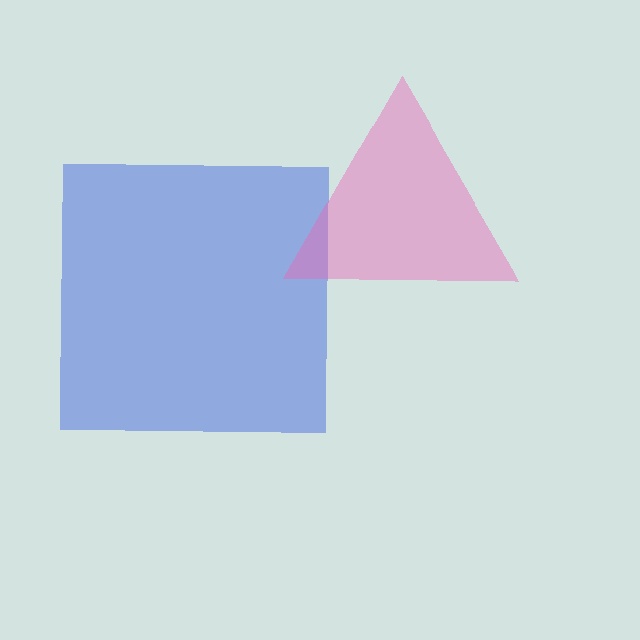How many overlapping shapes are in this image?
There are 2 overlapping shapes in the image.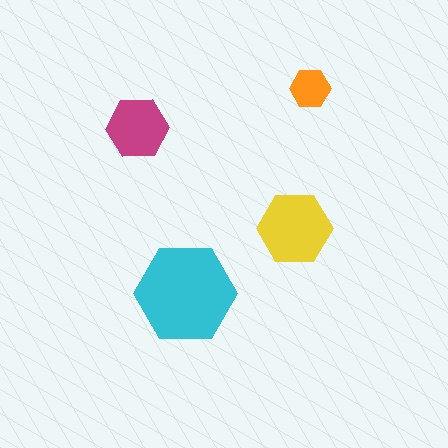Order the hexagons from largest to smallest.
the cyan one, the yellow one, the magenta one, the orange one.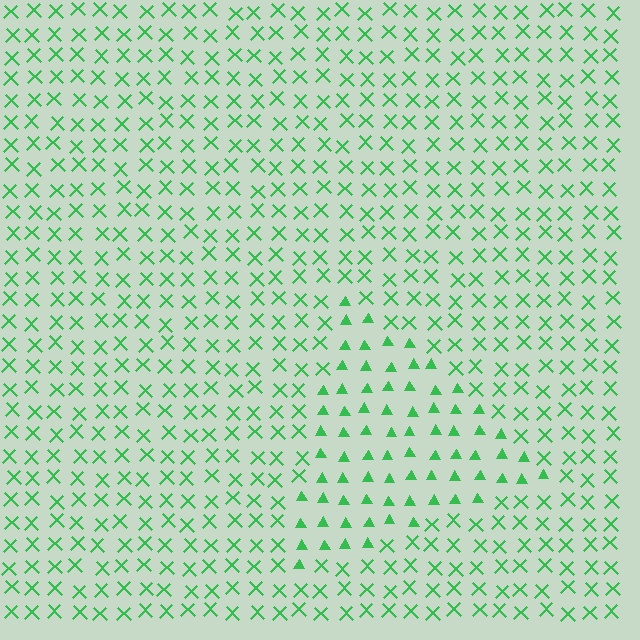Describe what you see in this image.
The image is filled with small green elements arranged in a uniform grid. A triangle-shaped region contains triangles, while the surrounding area contains X marks. The boundary is defined purely by the change in element shape.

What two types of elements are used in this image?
The image uses triangles inside the triangle region and X marks outside it.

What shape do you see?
I see a triangle.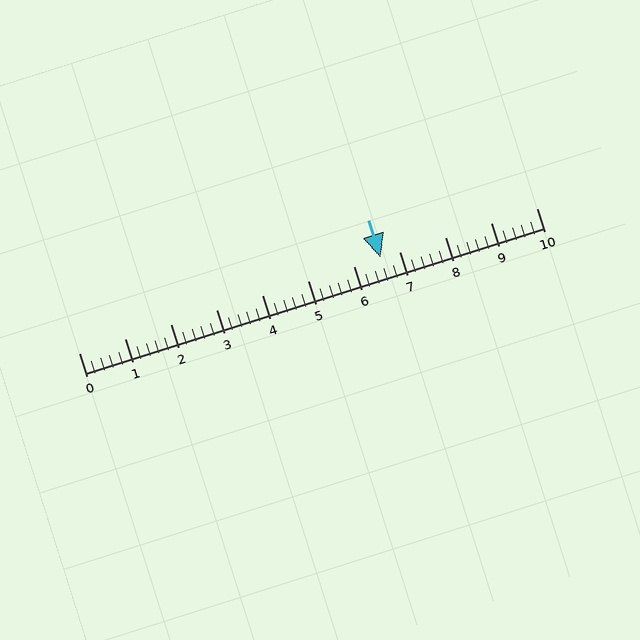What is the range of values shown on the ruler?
The ruler shows values from 0 to 10.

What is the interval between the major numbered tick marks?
The major tick marks are spaced 1 units apart.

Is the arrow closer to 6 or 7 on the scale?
The arrow is closer to 7.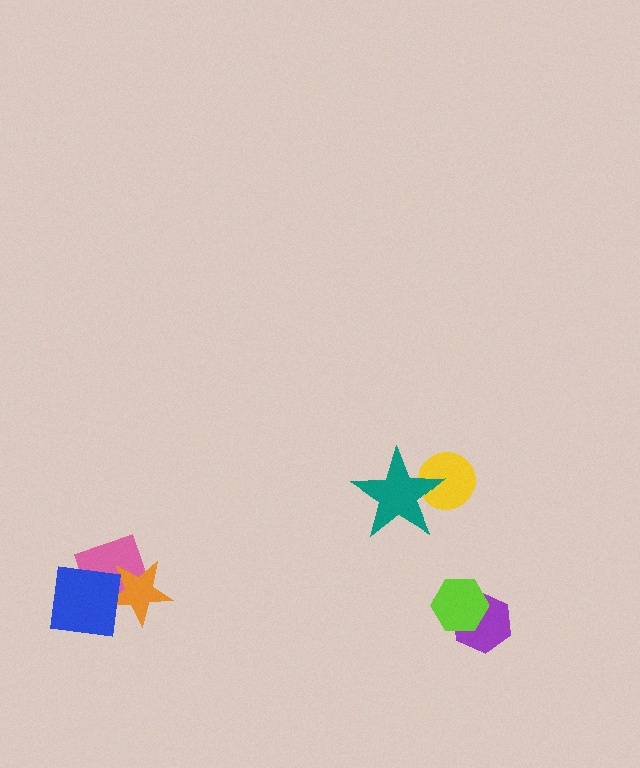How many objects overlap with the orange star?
2 objects overlap with the orange star.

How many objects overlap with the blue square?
2 objects overlap with the blue square.